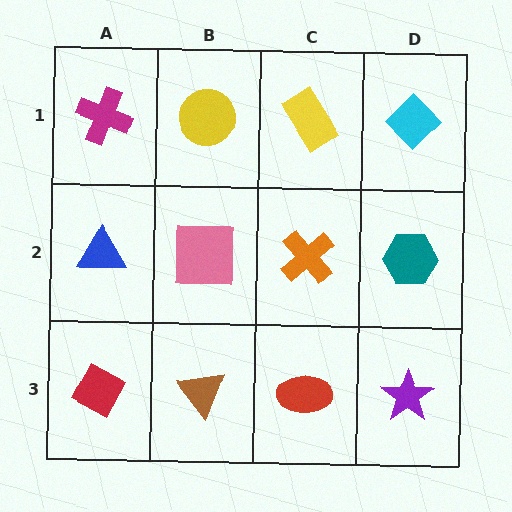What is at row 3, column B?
A brown triangle.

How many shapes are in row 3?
4 shapes.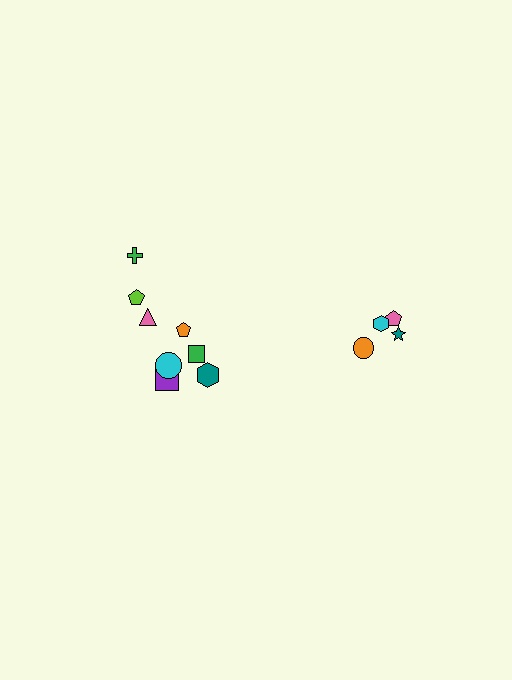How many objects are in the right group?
There are 4 objects.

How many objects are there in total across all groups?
There are 12 objects.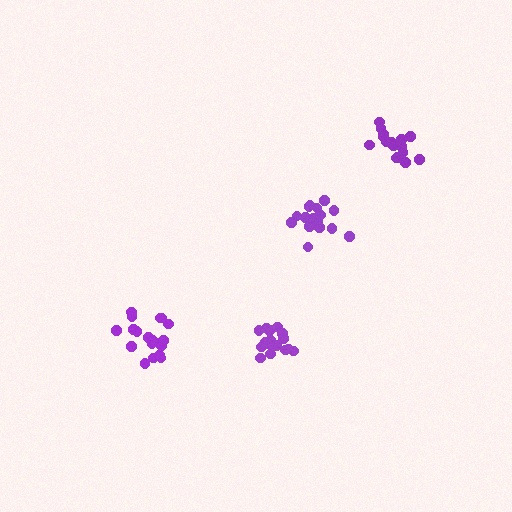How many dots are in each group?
Group 1: 17 dots, Group 2: 19 dots, Group 3: 17 dots, Group 4: 18 dots (71 total).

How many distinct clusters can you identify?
There are 4 distinct clusters.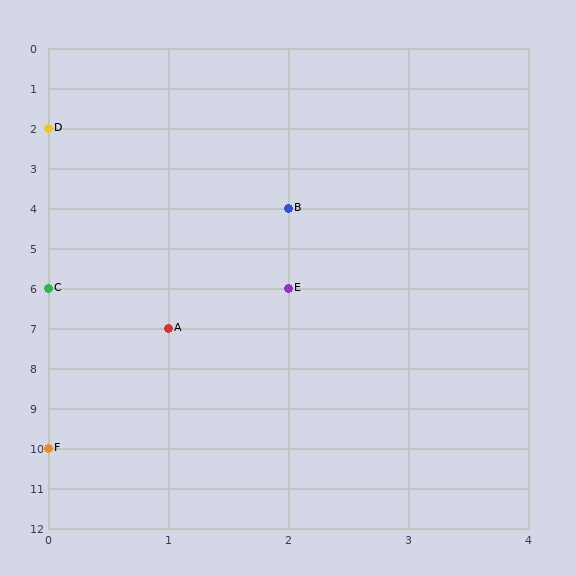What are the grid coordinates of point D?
Point D is at grid coordinates (0, 2).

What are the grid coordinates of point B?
Point B is at grid coordinates (2, 4).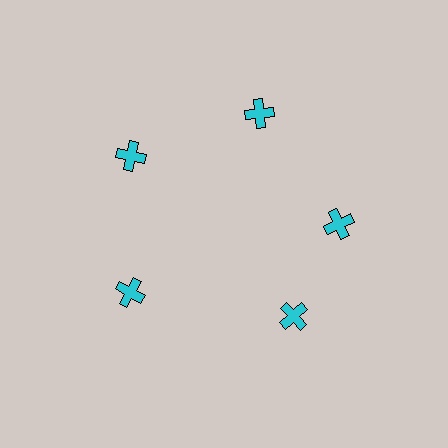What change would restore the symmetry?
The symmetry would be restored by rotating it back into even spacing with its neighbors so that all 5 crosses sit at equal angles and equal distance from the center.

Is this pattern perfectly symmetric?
No. The 5 cyan crosses are arranged in a ring, but one element near the 5 o'clock position is rotated out of alignment along the ring, breaking the 5-fold rotational symmetry.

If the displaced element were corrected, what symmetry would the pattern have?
It would have 5-fold rotational symmetry — the pattern would map onto itself every 72 degrees.